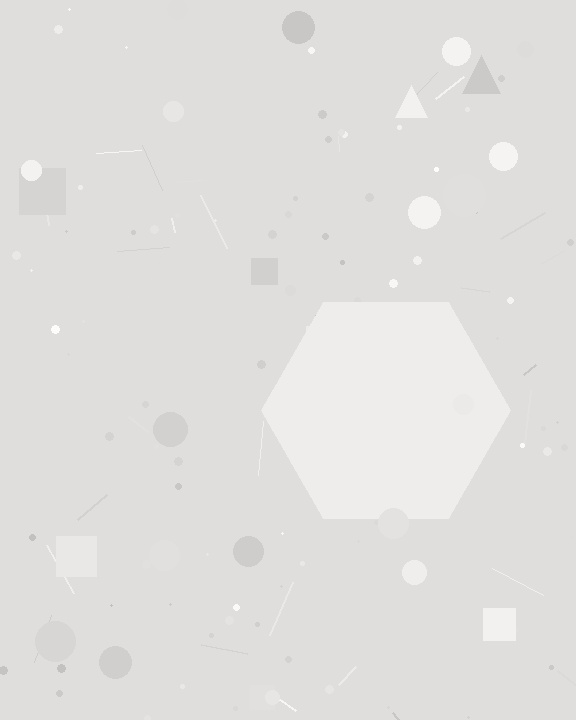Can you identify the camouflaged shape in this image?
The camouflaged shape is a hexagon.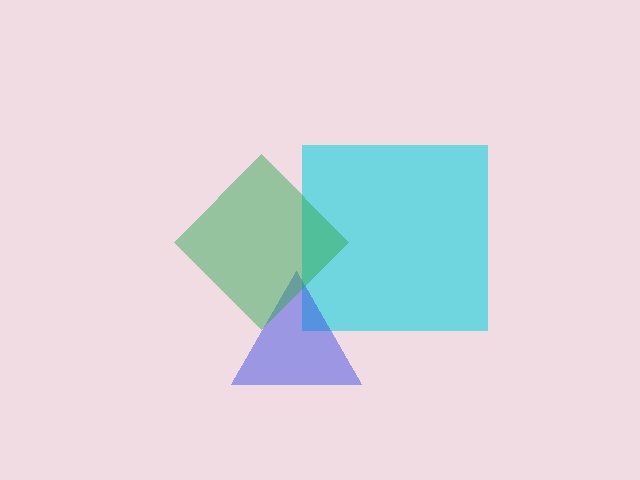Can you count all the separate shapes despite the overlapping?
Yes, there are 3 separate shapes.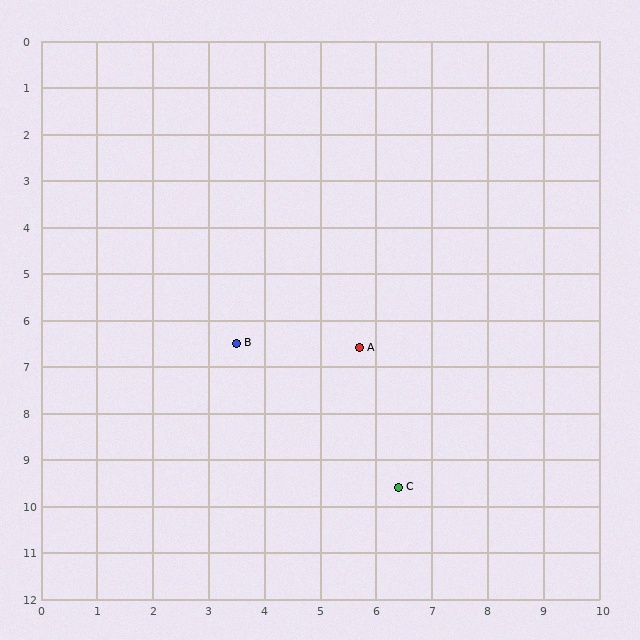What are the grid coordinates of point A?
Point A is at approximately (5.7, 6.6).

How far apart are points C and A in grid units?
Points C and A are about 3.1 grid units apart.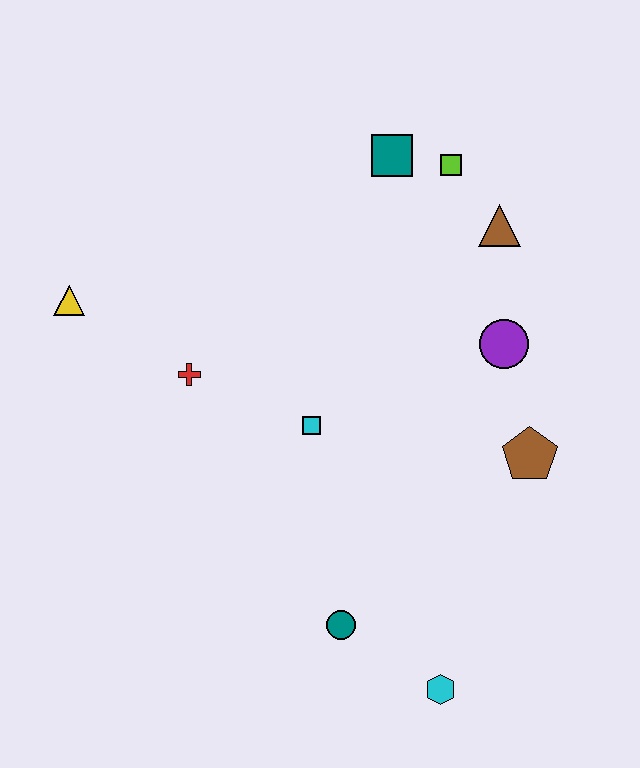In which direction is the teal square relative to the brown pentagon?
The teal square is above the brown pentagon.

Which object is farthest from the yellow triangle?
The cyan hexagon is farthest from the yellow triangle.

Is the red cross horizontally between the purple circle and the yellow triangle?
Yes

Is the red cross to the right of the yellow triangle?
Yes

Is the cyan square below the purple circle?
Yes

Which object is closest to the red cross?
The cyan square is closest to the red cross.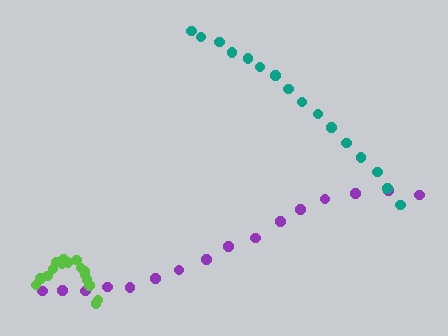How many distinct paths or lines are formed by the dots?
There are 3 distinct paths.